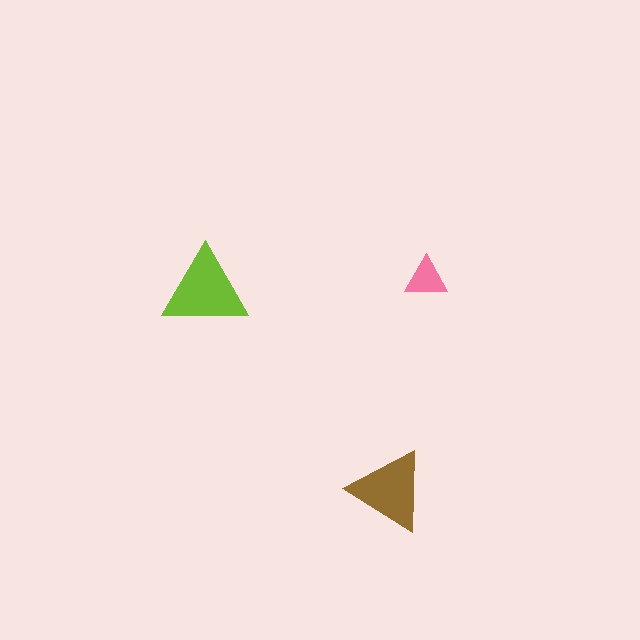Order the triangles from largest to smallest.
the lime one, the brown one, the pink one.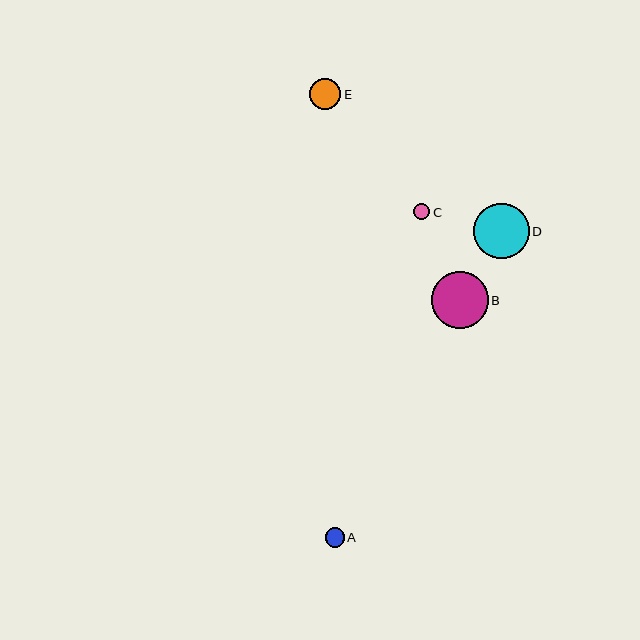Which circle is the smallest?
Circle C is the smallest with a size of approximately 16 pixels.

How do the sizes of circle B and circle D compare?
Circle B and circle D are approximately the same size.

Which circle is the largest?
Circle B is the largest with a size of approximately 57 pixels.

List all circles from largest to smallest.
From largest to smallest: B, D, E, A, C.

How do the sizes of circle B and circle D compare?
Circle B and circle D are approximately the same size.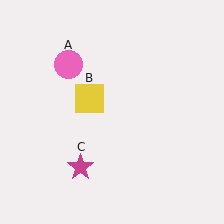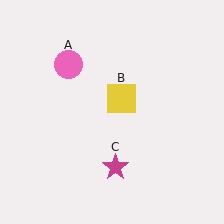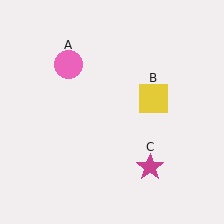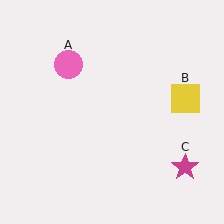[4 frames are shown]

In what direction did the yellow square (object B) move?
The yellow square (object B) moved right.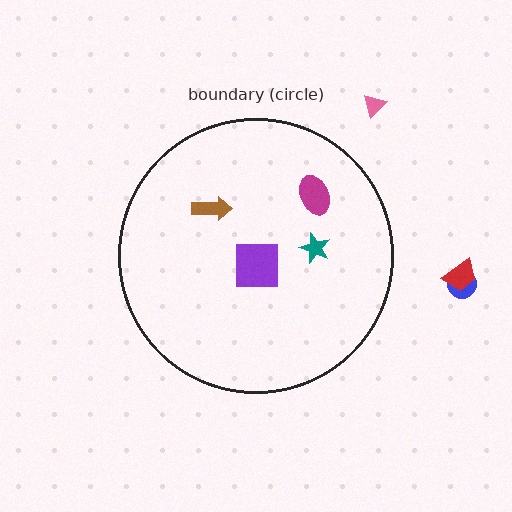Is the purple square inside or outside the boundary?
Inside.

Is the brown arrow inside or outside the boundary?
Inside.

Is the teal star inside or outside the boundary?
Inside.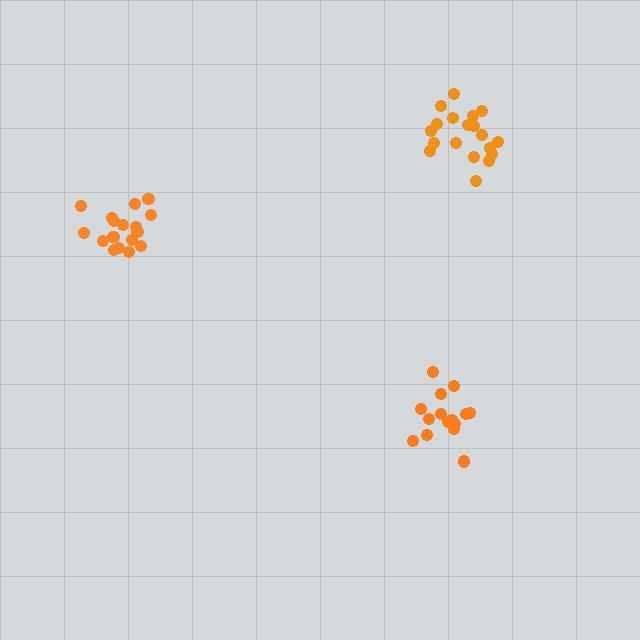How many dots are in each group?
Group 1: 19 dots, Group 2: 15 dots, Group 3: 17 dots (51 total).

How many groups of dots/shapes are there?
There are 3 groups.